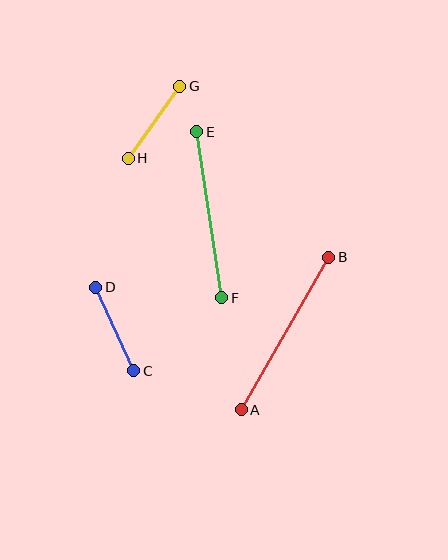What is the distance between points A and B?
The distance is approximately 176 pixels.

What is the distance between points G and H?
The distance is approximately 89 pixels.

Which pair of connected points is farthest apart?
Points A and B are farthest apart.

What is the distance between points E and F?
The distance is approximately 168 pixels.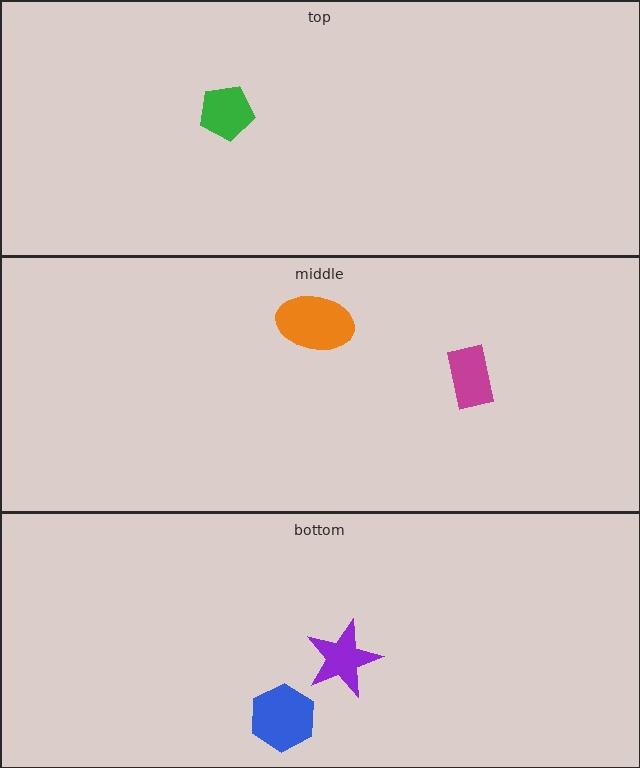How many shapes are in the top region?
1.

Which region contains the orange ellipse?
The middle region.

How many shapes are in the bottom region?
2.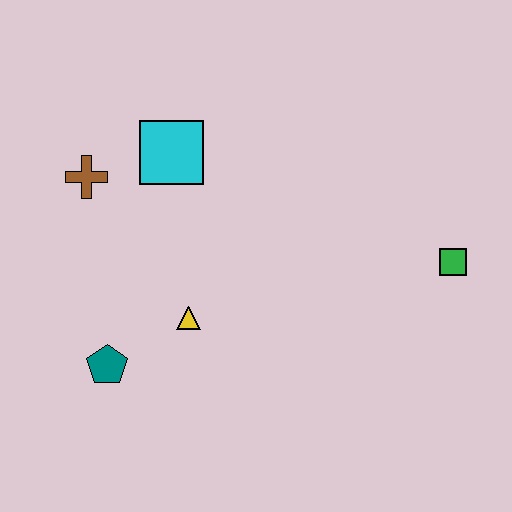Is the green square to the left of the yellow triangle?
No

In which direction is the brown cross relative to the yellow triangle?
The brown cross is above the yellow triangle.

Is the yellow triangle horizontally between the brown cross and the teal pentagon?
No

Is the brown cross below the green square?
No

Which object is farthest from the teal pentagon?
The green square is farthest from the teal pentagon.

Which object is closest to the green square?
The yellow triangle is closest to the green square.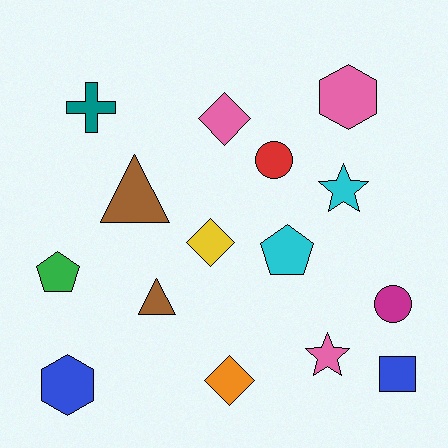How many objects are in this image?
There are 15 objects.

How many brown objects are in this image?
There are 2 brown objects.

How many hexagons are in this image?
There are 2 hexagons.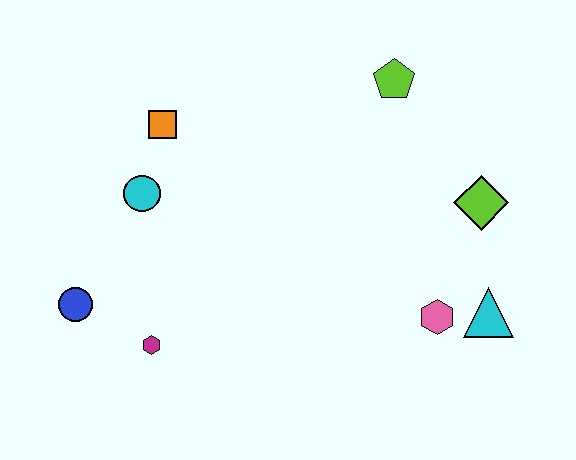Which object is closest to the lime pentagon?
The lime diamond is closest to the lime pentagon.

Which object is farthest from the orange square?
The cyan triangle is farthest from the orange square.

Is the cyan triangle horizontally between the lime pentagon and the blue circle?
No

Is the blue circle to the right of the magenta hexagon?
No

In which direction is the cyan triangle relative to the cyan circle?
The cyan triangle is to the right of the cyan circle.